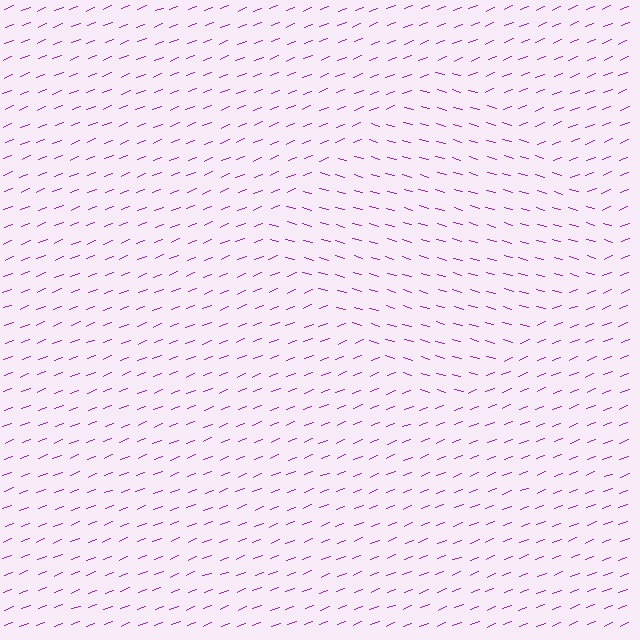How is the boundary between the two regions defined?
The boundary is defined purely by a change in line orientation (approximately 37 degrees difference). All lines are the same color and thickness.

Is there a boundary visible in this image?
Yes, there is a texture boundary formed by a change in line orientation.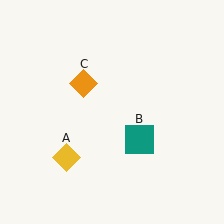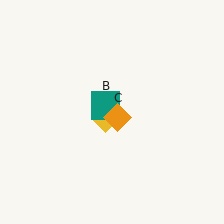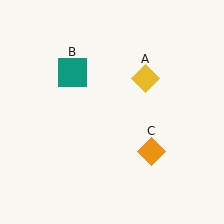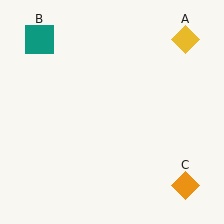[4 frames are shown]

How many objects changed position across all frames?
3 objects changed position: yellow diamond (object A), teal square (object B), orange diamond (object C).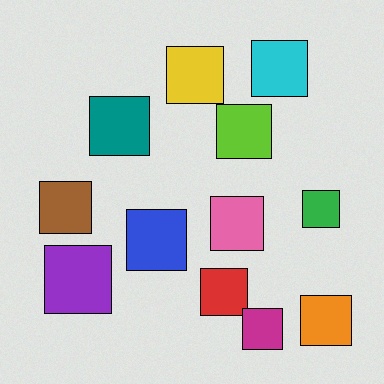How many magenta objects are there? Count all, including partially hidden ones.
There is 1 magenta object.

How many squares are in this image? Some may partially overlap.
There are 12 squares.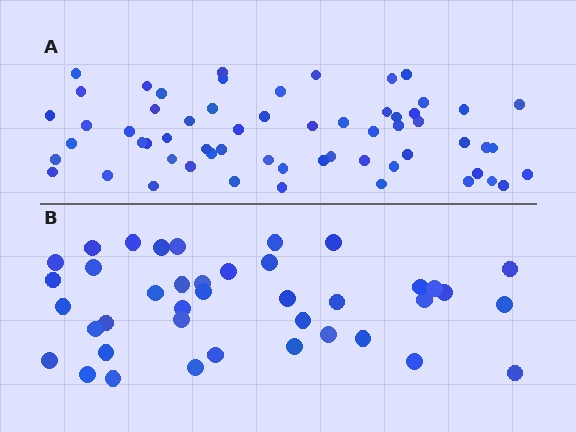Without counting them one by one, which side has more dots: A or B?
Region A (the top region) has more dots.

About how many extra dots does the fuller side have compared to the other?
Region A has approximately 20 more dots than region B.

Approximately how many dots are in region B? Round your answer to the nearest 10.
About 40 dots.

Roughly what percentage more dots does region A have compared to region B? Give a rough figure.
About 50% more.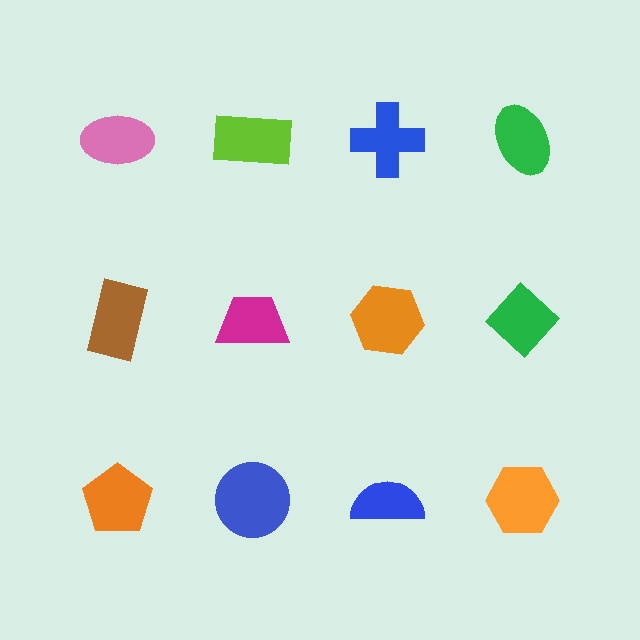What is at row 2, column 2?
A magenta trapezoid.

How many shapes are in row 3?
4 shapes.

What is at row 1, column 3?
A blue cross.